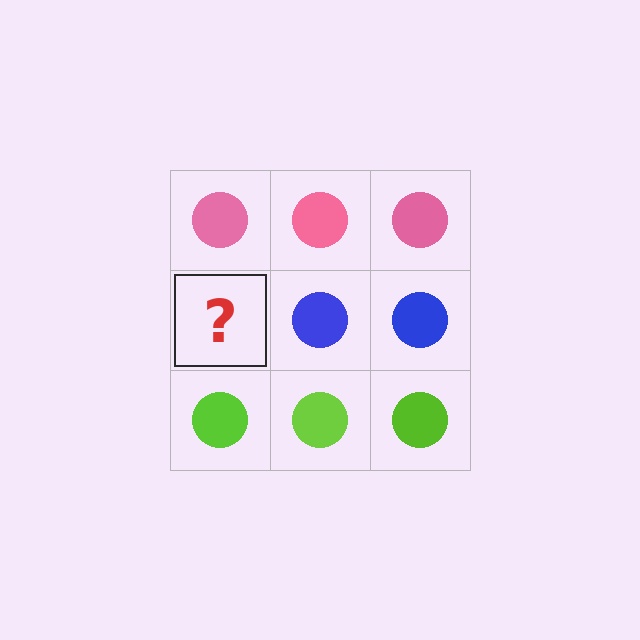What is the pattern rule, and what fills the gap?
The rule is that each row has a consistent color. The gap should be filled with a blue circle.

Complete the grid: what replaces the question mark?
The question mark should be replaced with a blue circle.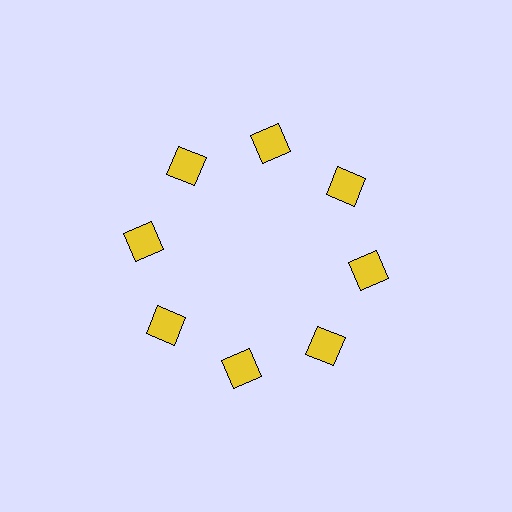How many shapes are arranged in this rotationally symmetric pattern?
There are 8 shapes, arranged in 8 groups of 1.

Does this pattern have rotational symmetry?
Yes, this pattern has 8-fold rotational symmetry. It looks the same after rotating 45 degrees around the center.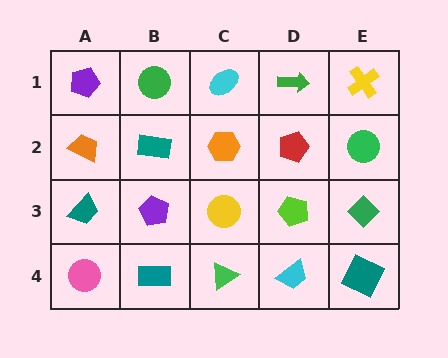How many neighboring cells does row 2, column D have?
4.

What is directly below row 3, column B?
A teal rectangle.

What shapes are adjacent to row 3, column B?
A teal rectangle (row 2, column B), a teal rectangle (row 4, column B), a teal trapezoid (row 3, column A), a yellow circle (row 3, column C).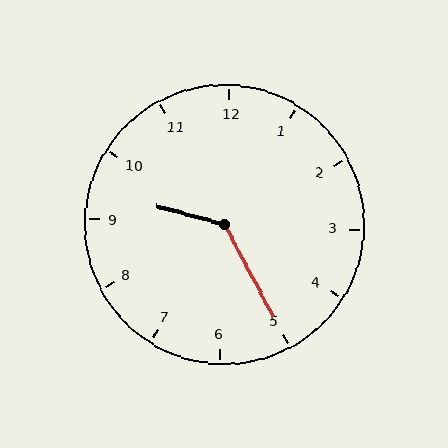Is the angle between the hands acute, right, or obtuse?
It is obtuse.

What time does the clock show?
9:25.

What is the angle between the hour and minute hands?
Approximately 132 degrees.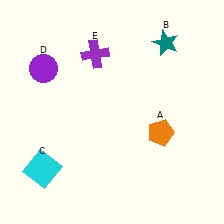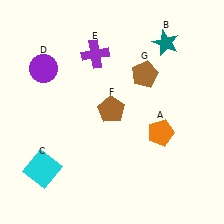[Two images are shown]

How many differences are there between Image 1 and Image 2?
There are 2 differences between the two images.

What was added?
A brown pentagon (F), a brown pentagon (G) were added in Image 2.